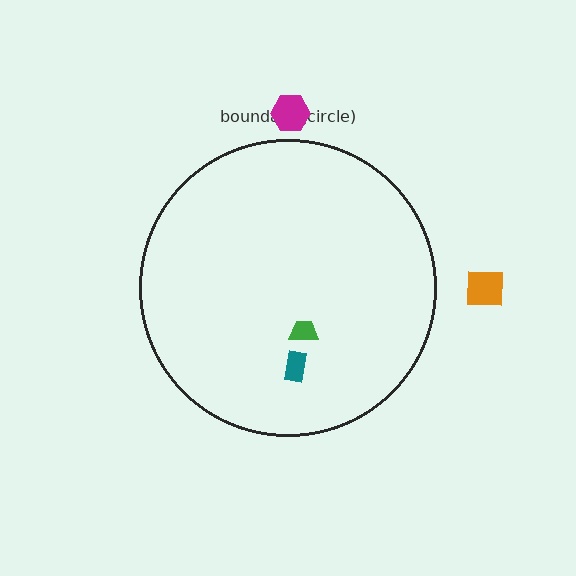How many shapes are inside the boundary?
2 inside, 2 outside.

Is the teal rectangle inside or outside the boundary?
Inside.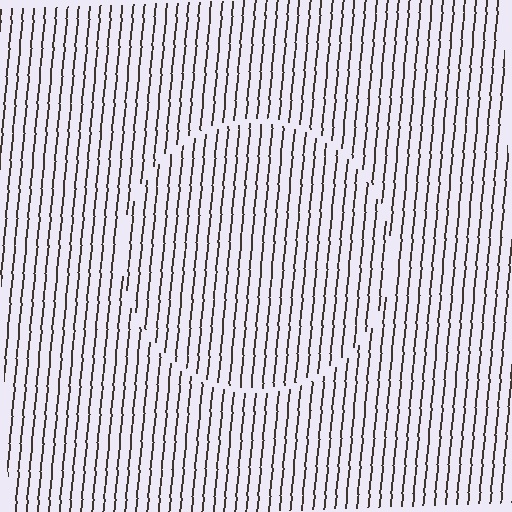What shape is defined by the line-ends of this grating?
An illusory circle. The interior of the shape contains the same grating, shifted by half a period — the contour is defined by the phase discontinuity where line-ends from the inner and outer gratings abut.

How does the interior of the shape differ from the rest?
The interior of the shape contains the same grating, shifted by half a period — the contour is defined by the phase discontinuity where line-ends from the inner and outer gratings abut.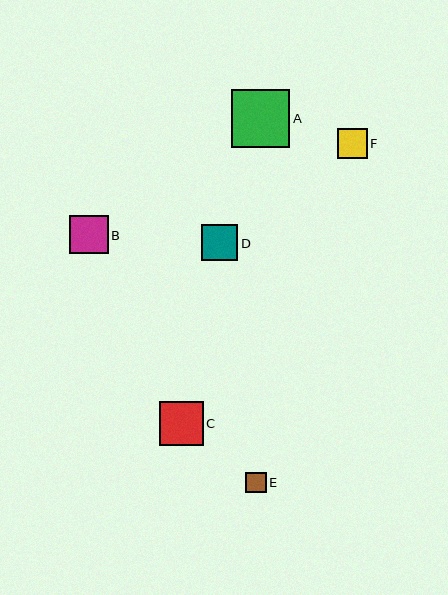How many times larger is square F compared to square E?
Square F is approximately 1.4 times the size of square E.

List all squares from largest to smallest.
From largest to smallest: A, C, B, D, F, E.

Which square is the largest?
Square A is the largest with a size of approximately 58 pixels.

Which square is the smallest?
Square E is the smallest with a size of approximately 20 pixels.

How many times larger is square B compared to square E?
Square B is approximately 1.9 times the size of square E.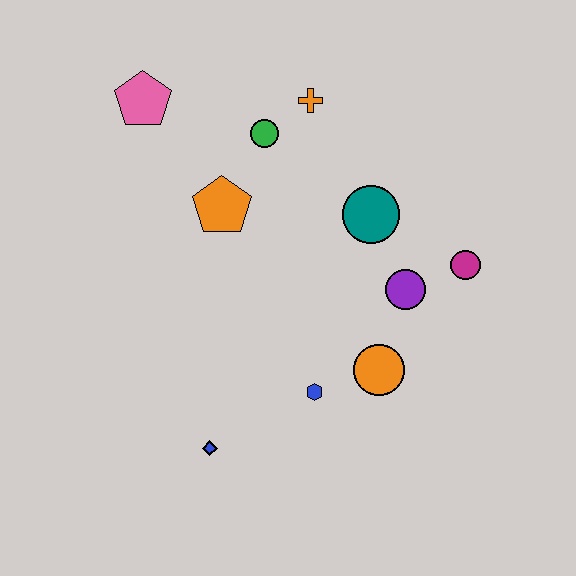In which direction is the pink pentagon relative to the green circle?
The pink pentagon is to the left of the green circle.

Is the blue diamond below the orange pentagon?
Yes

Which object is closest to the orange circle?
The blue hexagon is closest to the orange circle.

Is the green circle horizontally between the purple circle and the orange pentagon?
Yes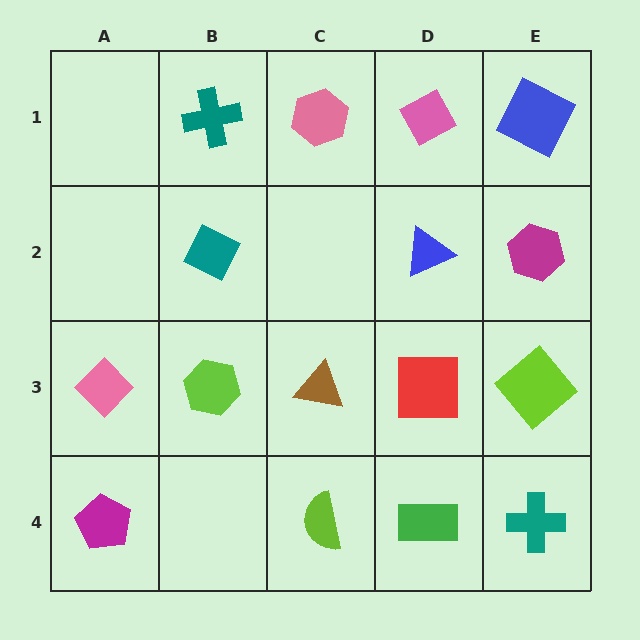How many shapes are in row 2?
3 shapes.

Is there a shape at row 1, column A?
No, that cell is empty.